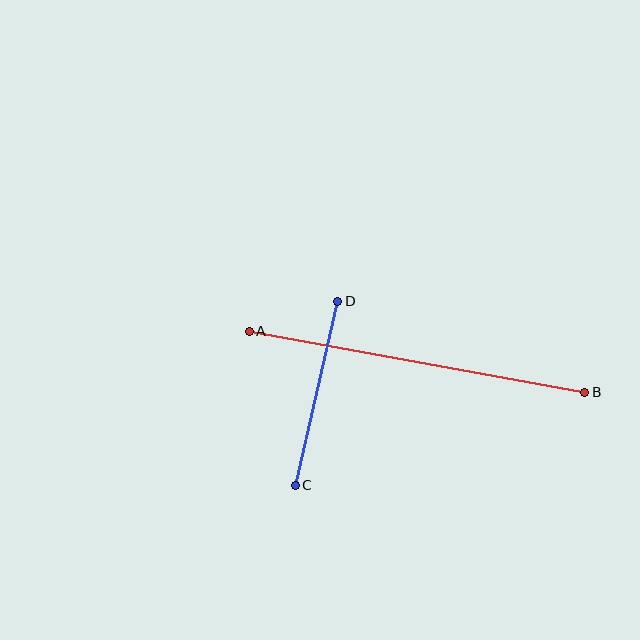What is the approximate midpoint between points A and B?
The midpoint is at approximately (417, 362) pixels.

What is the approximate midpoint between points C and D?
The midpoint is at approximately (316, 393) pixels.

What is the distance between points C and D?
The distance is approximately 189 pixels.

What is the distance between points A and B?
The distance is approximately 341 pixels.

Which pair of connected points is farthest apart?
Points A and B are farthest apart.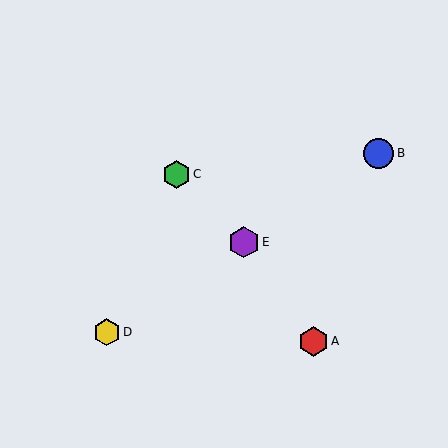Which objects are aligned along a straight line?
Objects B, D, E are aligned along a straight line.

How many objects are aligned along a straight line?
3 objects (B, D, E) are aligned along a straight line.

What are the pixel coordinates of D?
Object D is at (107, 332).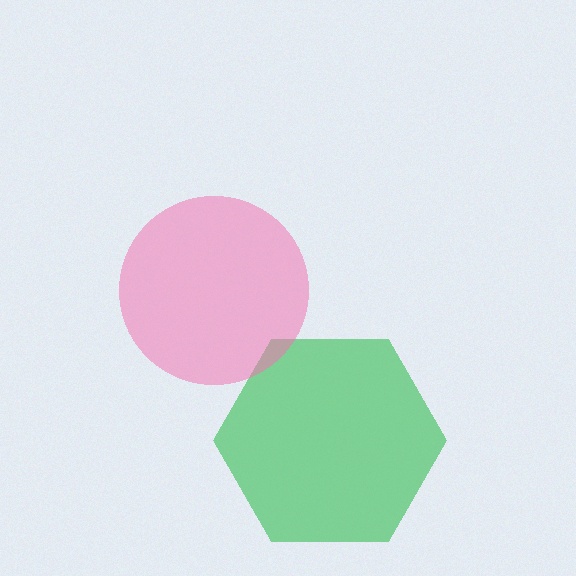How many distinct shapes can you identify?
There are 2 distinct shapes: a green hexagon, a pink circle.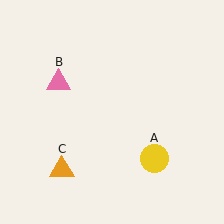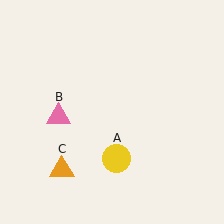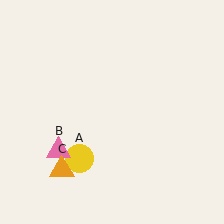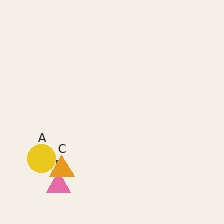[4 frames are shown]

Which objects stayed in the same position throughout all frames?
Orange triangle (object C) remained stationary.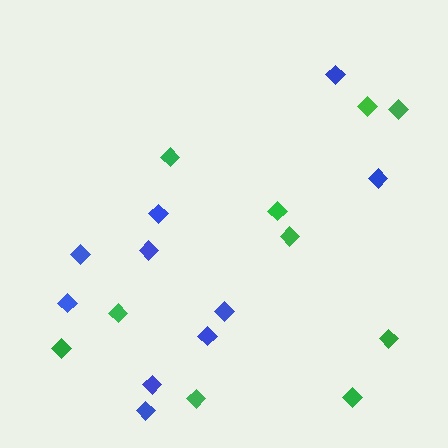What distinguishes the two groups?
There are 2 groups: one group of green diamonds (10) and one group of blue diamonds (10).